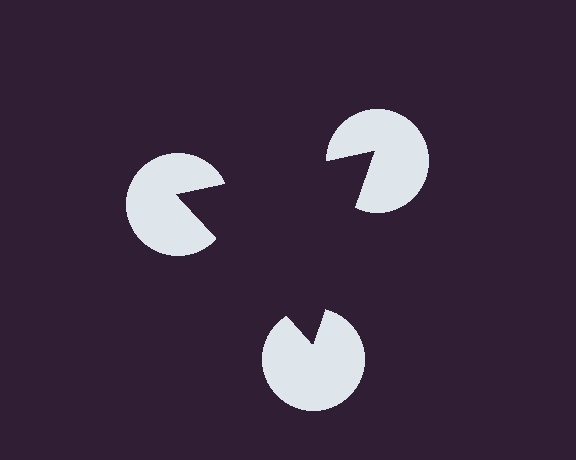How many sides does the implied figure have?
3 sides.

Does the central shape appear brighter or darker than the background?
It typically appears slightly darker than the background, even though no actual brightness change is drawn.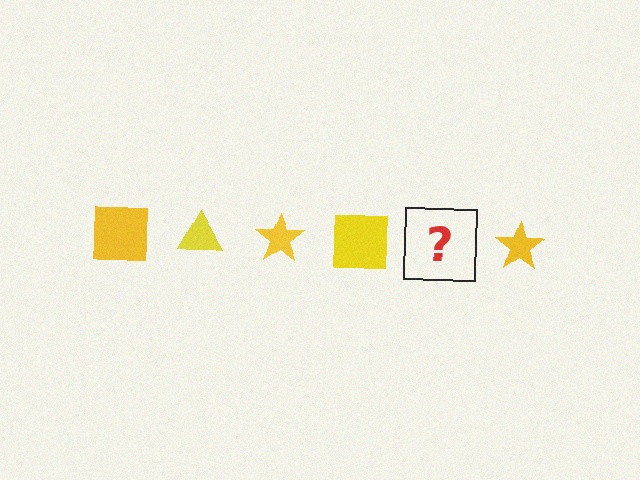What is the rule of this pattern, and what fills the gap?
The rule is that the pattern cycles through square, triangle, star shapes in yellow. The gap should be filled with a yellow triangle.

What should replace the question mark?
The question mark should be replaced with a yellow triangle.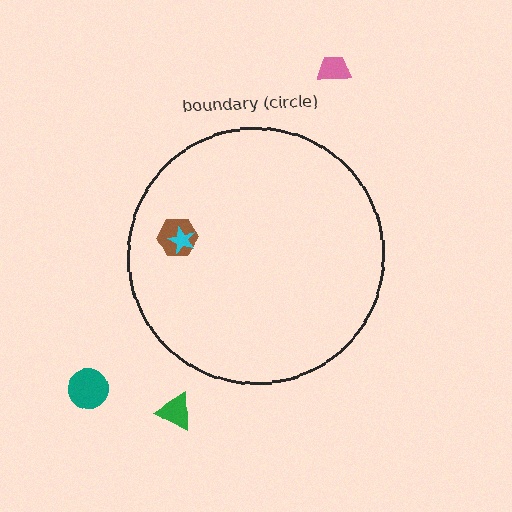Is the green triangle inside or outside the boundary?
Outside.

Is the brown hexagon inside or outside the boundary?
Inside.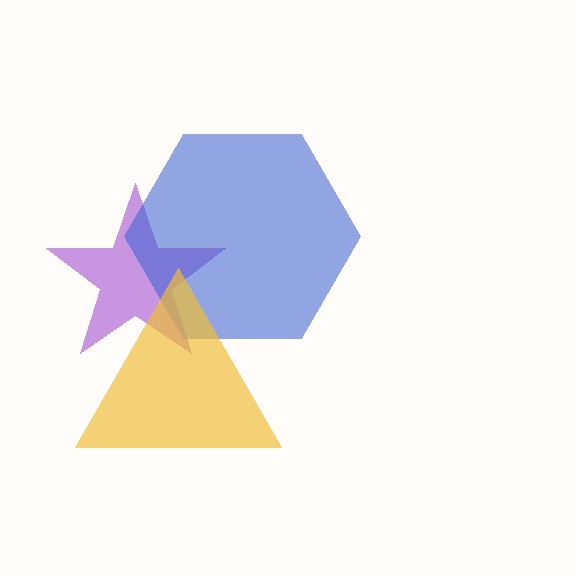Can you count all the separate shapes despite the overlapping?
Yes, there are 3 separate shapes.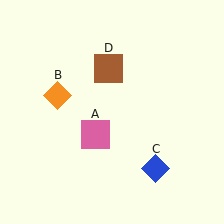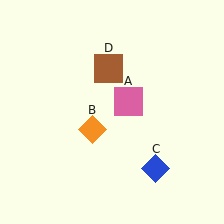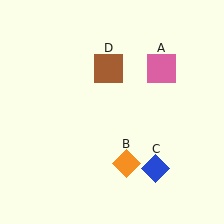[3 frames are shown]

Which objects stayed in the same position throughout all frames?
Blue diamond (object C) and brown square (object D) remained stationary.